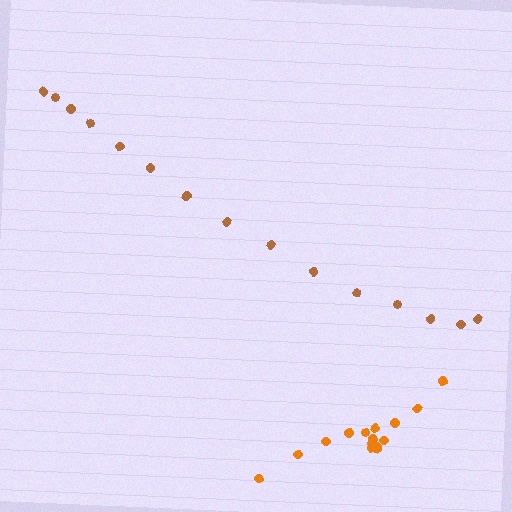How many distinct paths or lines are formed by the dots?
There are 2 distinct paths.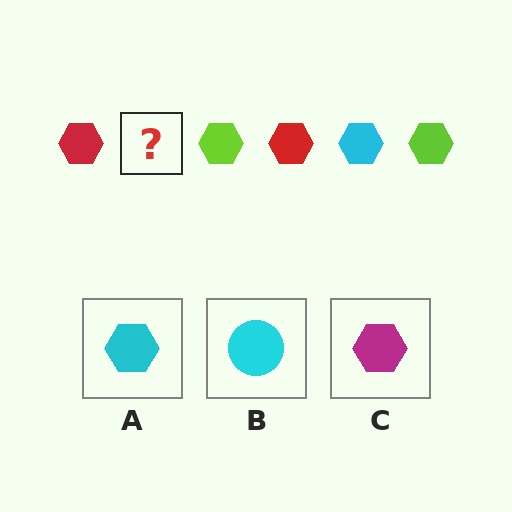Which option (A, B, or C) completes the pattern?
A.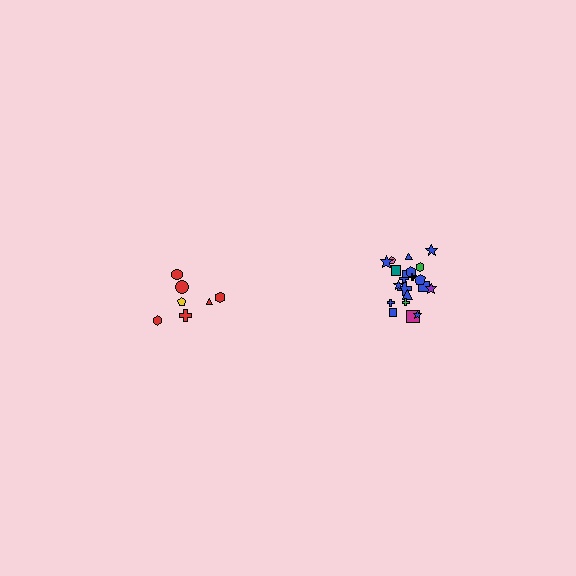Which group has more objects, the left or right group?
The right group.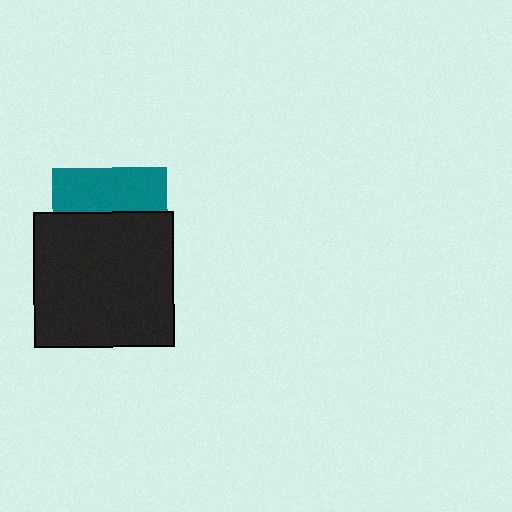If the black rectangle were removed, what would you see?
You would see the complete teal square.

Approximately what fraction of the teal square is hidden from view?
Roughly 61% of the teal square is hidden behind the black rectangle.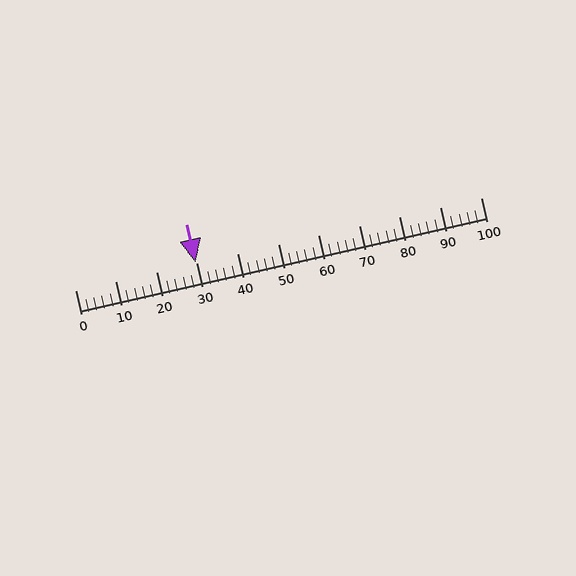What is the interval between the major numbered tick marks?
The major tick marks are spaced 10 units apart.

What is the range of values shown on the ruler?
The ruler shows values from 0 to 100.